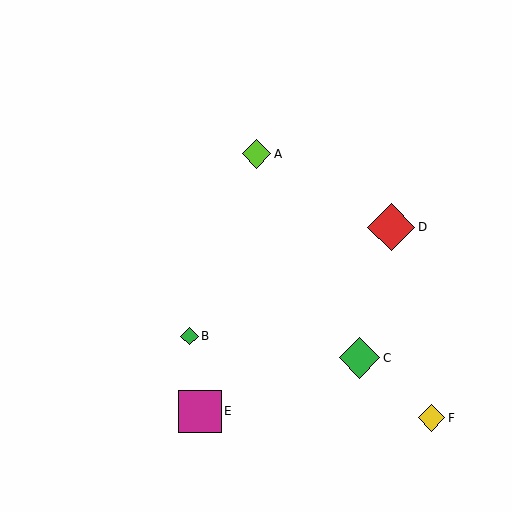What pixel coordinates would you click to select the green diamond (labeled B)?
Click at (189, 336) to select the green diamond B.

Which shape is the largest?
The red diamond (labeled D) is the largest.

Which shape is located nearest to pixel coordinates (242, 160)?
The lime diamond (labeled A) at (257, 154) is nearest to that location.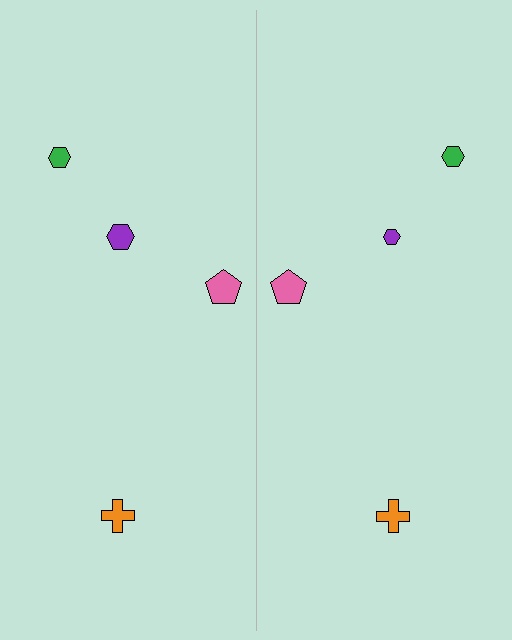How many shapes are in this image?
There are 8 shapes in this image.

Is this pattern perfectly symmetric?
No, the pattern is not perfectly symmetric. The purple hexagon on the right side has a different size than its mirror counterpart.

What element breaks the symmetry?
The purple hexagon on the right side has a different size than its mirror counterpart.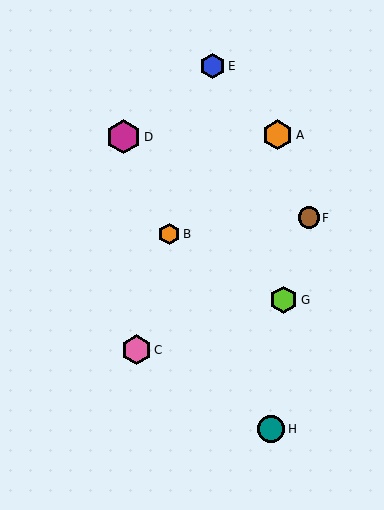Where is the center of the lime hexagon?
The center of the lime hexagon is at (284, 300).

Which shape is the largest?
The magenta hexagon (labeled D) is the largest.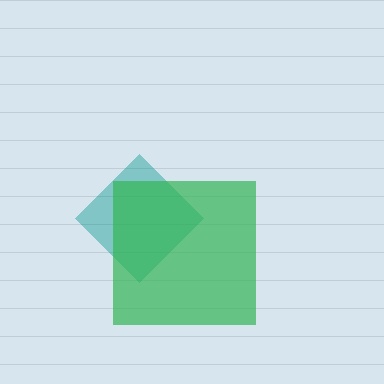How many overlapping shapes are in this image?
There are 2 overlapping shapes in the image.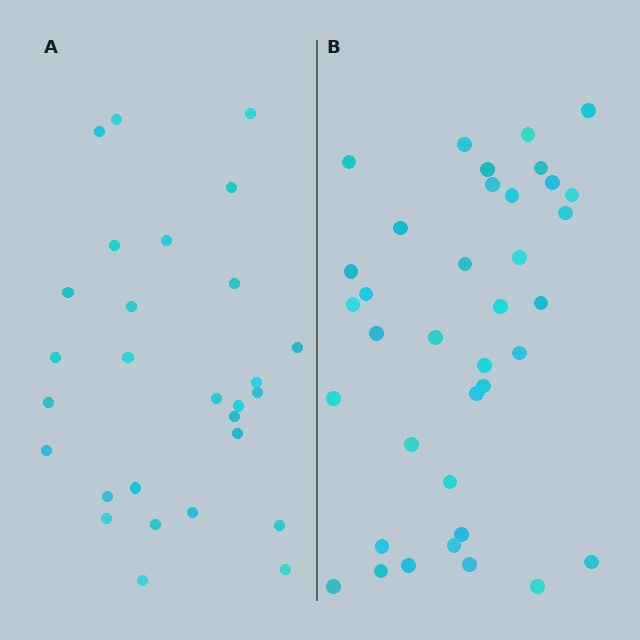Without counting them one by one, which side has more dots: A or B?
Region B (the right region) has more dots.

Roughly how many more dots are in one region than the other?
Region B has roughly 8 or so more dots than region A.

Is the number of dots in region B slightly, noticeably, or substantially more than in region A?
Region B has noticeably more, but not dramatically so. The ratio is roughly 1.3 to 1.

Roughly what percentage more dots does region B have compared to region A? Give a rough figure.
About 30% more.